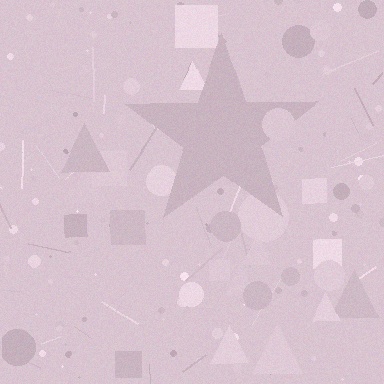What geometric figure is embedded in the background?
A star is embedded in the background.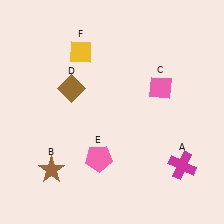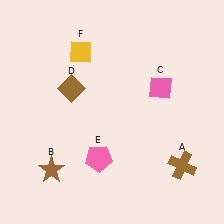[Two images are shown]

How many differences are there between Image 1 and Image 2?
There is 1 difference between the two images.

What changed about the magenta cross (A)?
In Image 1, A is magenta. In Image 2, it changed to brown.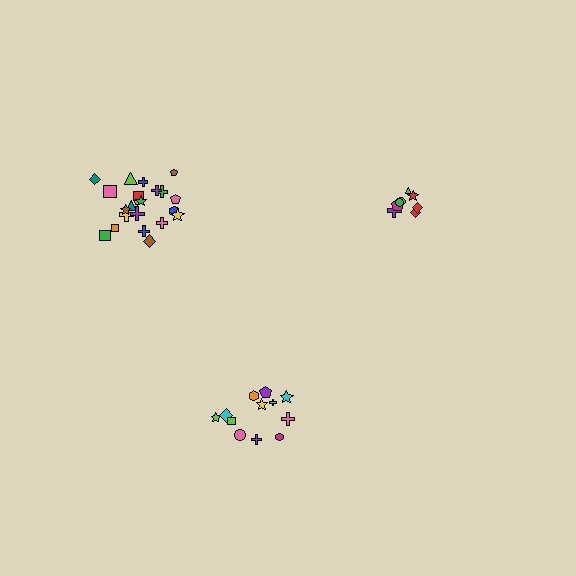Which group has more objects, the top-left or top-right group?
The top-left group.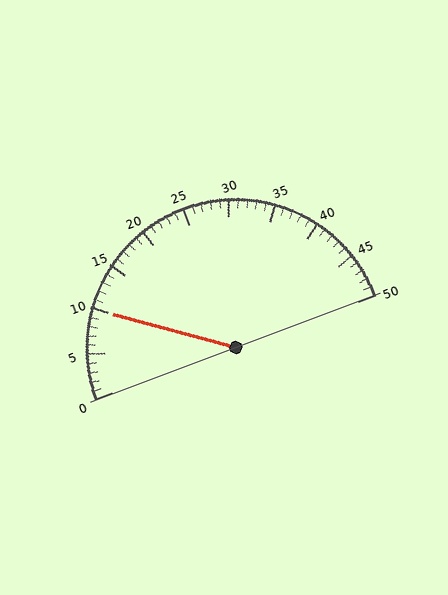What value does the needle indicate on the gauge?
The needle indicates approximately 10.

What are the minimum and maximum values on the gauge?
The gauge ranges from 0 to 50.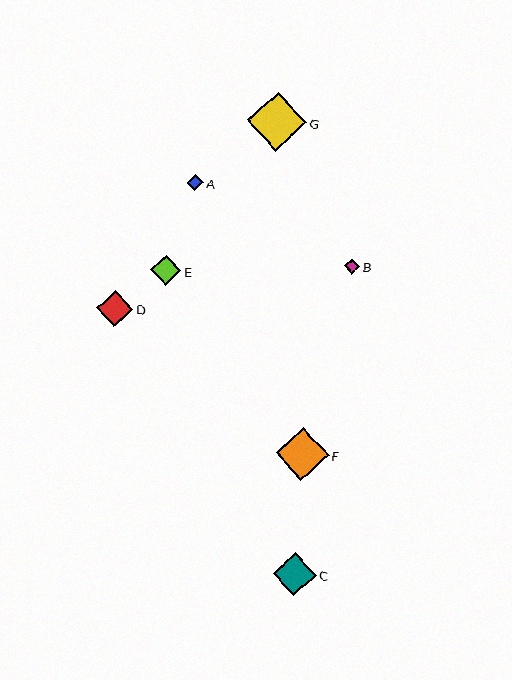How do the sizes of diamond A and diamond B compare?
Diamond A and diamond B are approximately the same size.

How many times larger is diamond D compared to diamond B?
Diamond D is approximately 2.4 times the size of diamond B.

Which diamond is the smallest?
Diamond B is the smallest with a size of approximately 15 pixels.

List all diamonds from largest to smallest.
From largest to smallest: G, F, C, D, E, A, B.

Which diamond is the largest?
Diamond G is the largest with a size of approximately 59 pixels.